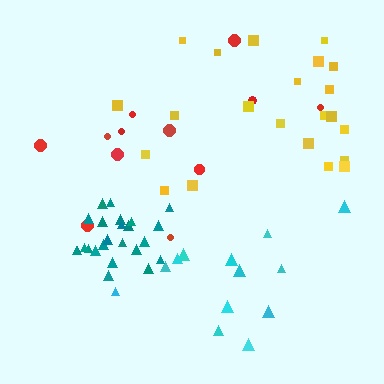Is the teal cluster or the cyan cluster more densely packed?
Teal.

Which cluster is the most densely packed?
Teal.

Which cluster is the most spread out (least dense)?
Red.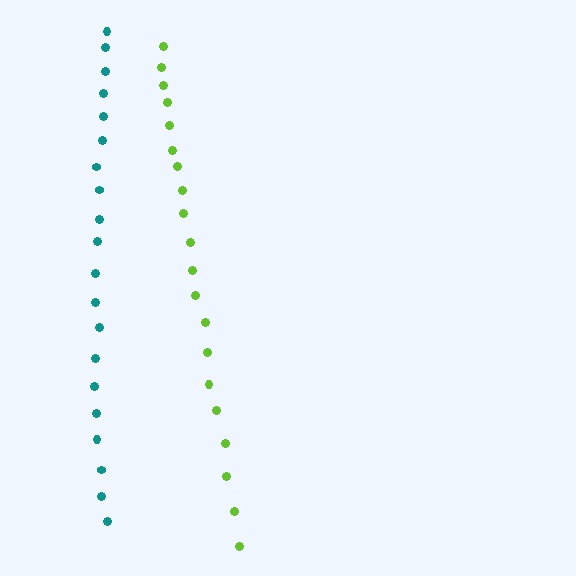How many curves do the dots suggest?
There are 2 distinct paths.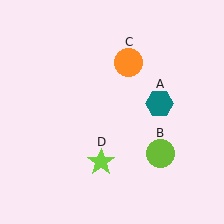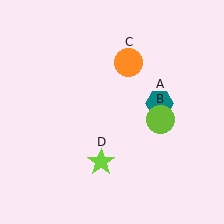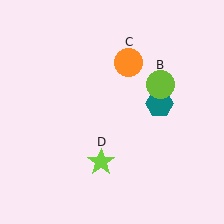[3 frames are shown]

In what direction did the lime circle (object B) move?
The lime circle (object B) moved up.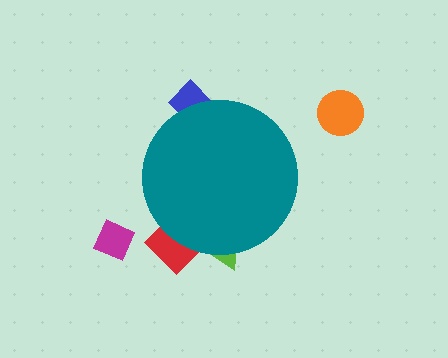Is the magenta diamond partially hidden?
No, the magenta diamond is fully visible.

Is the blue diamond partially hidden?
Yes, the blue diamond is partially hidden behind the teal circle.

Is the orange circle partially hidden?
No, the orange circle is fully visible.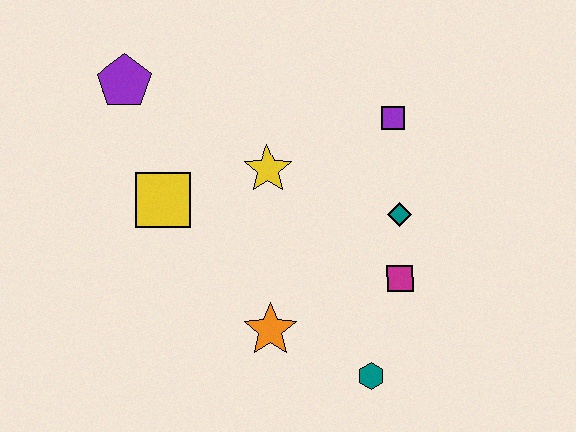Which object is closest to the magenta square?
The teal diamond is closest to the magenta square.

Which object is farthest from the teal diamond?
The purple pentagon is farthest from the teal diamond.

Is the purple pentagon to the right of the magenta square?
No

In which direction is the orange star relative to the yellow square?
The orange star is below the yellow square.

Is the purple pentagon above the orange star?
Yes